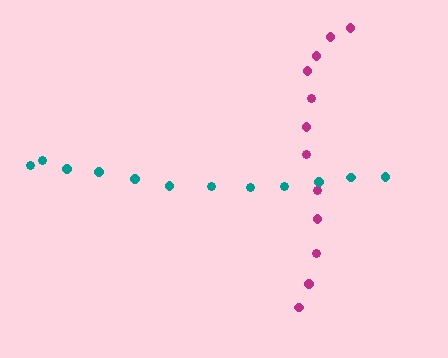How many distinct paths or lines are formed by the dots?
There are 2 distinct paths.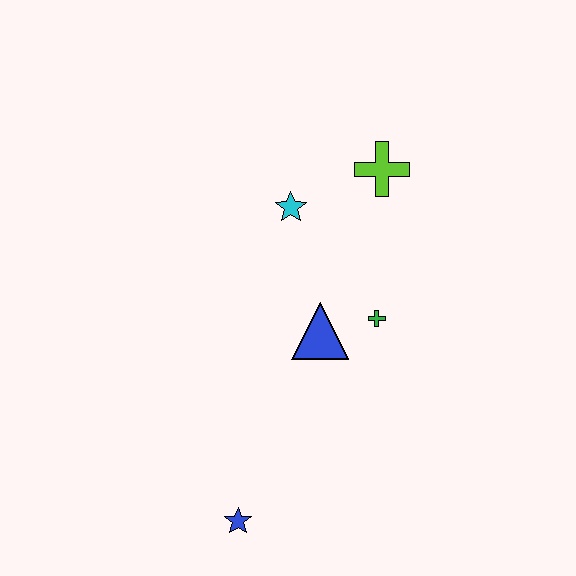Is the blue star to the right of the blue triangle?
No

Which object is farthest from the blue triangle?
The blue star is farthest from the blue triangle.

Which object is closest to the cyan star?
The lime cross is closest to the cyan star.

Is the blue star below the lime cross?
Yes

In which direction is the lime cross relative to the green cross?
The lime cross is above the green cross.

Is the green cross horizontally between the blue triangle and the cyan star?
No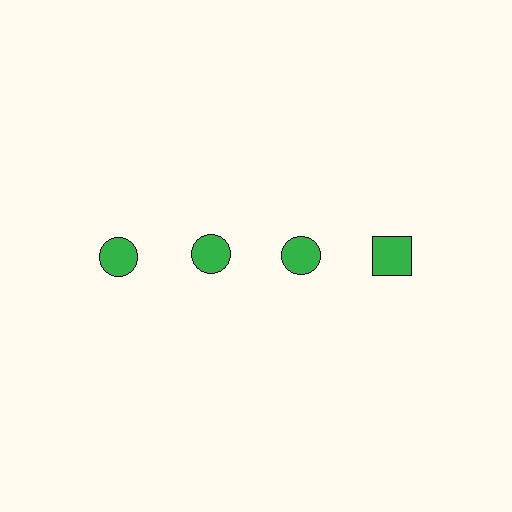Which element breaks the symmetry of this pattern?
The green square in the top row, second from right column breaks the symmetry. All other shapes are green circles.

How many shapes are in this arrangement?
There are 4 shapes arranged in a grid pattern.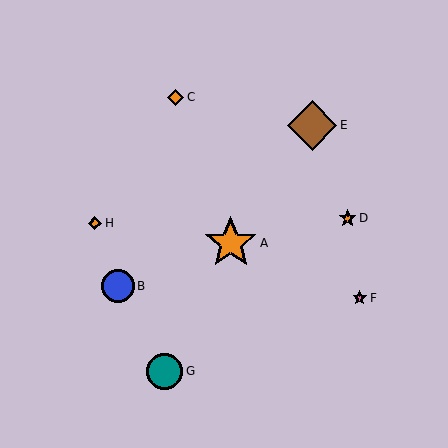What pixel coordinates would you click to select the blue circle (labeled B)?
Click at (118, 286) to select the blue circle B.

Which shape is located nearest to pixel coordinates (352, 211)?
The orange star (labeled D) at (348, 218) is nearest to that location.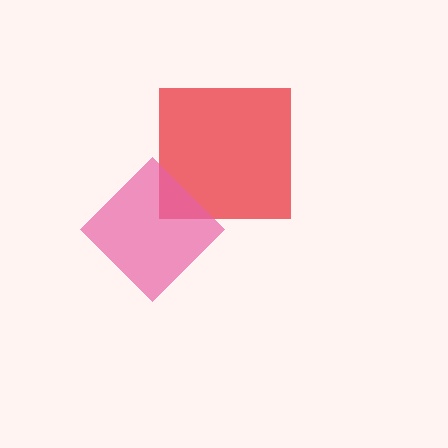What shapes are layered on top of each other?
The layered shapes are: a red square, a pink diamond.